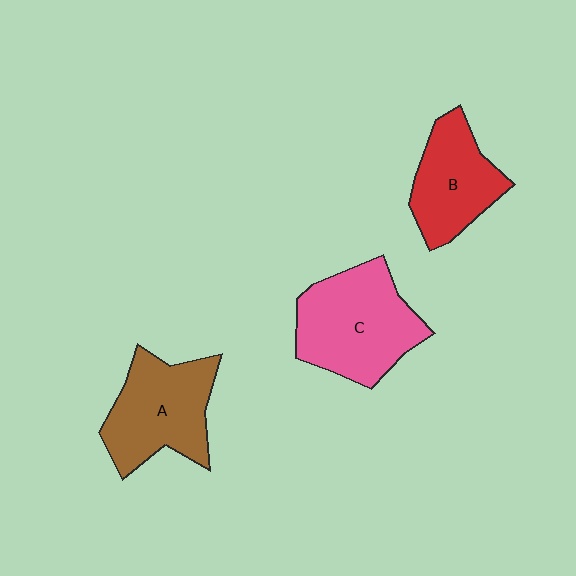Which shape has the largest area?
Shape C (pink).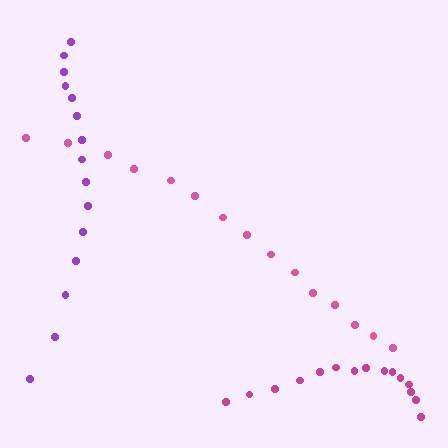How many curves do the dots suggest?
There are 3 distinct paths.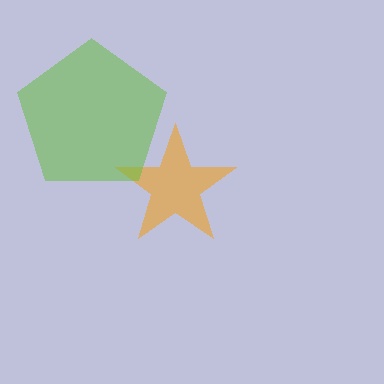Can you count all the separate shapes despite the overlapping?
Yes, there are 2 separate shapes.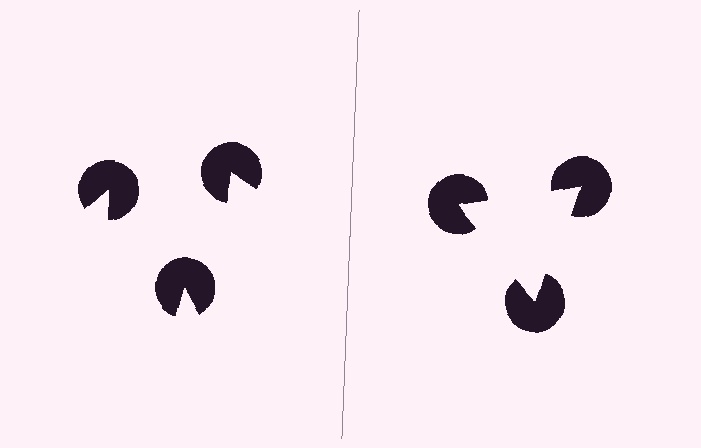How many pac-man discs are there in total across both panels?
6 — 3 on each side.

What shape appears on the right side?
An illusory triangle.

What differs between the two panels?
The pac-man discs are positioned identically on both sides; only the wedge orientations differ. On the right they align to a triangle; on the left they are misaligned.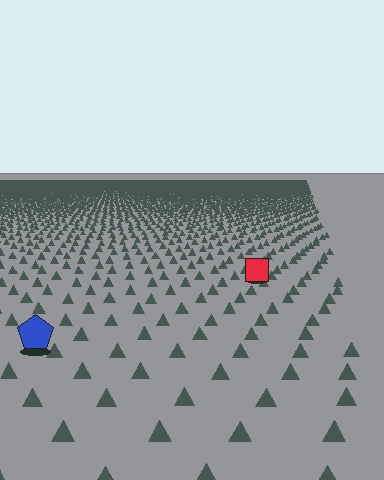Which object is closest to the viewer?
The blue pentagon is closest. The texture marks near it are larger and more spread out.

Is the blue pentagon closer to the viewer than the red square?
Yes. The blue pentagon is closer — you can tell from the texture gradient: the ground texture is coarser near it.